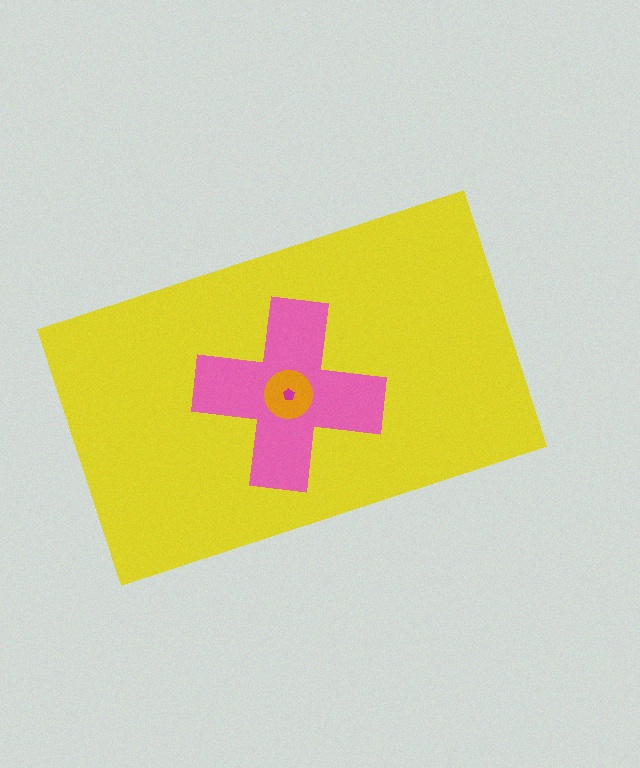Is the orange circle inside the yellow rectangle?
Yes.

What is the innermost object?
The magenta pentagon.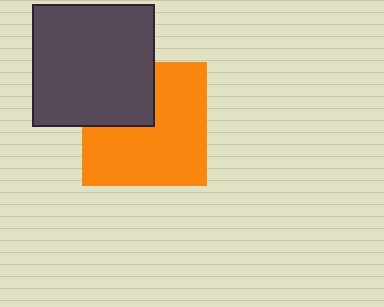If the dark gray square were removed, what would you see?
You would see the complete orange square.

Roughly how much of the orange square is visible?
Most of it is visible (roughly 69%).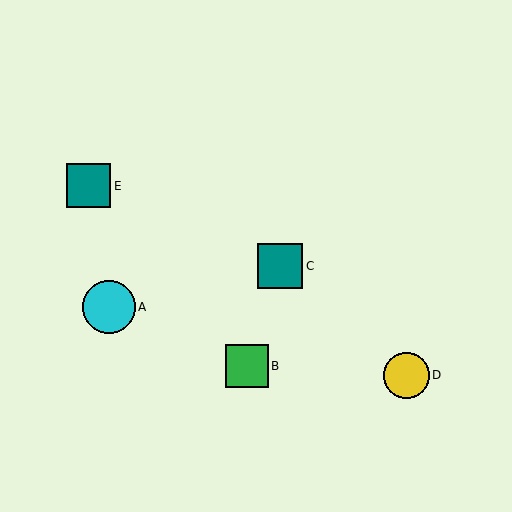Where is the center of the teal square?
The center of the teal square is at (88, 186).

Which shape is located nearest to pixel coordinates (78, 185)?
The teal square (labeled E) at (88, 186) is nearest to that location.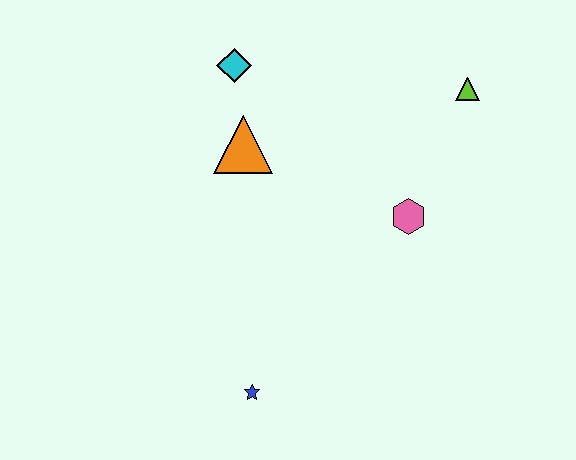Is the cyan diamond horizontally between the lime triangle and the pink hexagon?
No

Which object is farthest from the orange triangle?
The blue star is farthest from the orange triangle.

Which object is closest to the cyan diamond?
The orange triangle is closest to the cyan diamond.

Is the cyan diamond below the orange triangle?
No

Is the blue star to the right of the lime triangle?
No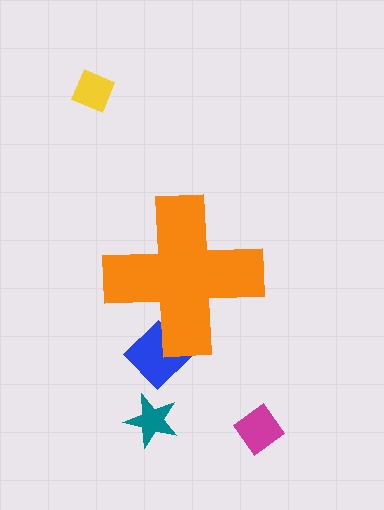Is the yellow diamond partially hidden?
No, the yellow diamond is fully visible.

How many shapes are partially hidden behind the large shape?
1 shape is partially hidden.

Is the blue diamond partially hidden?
Yes, the blue diamond is partially hidden behind the orange cross.